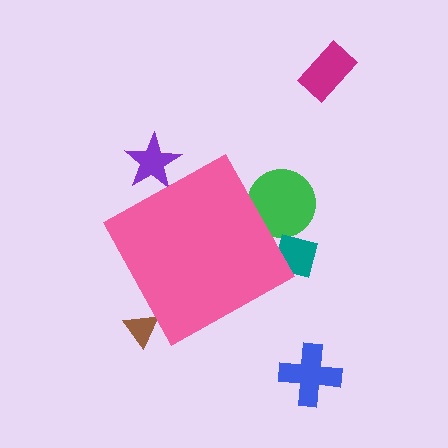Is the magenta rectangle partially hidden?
No, the magenta rectangle is fully visible.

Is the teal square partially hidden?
Yes, the teal square is partially hidden behind the pink diamond.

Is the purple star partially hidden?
Yes, the purple star is partially hidden behind the pink diamond.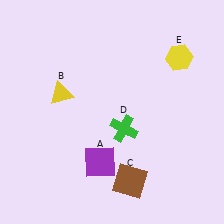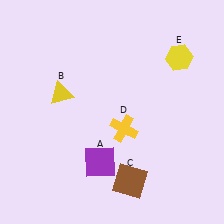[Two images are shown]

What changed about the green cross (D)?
In Image 1, D is green. In Image 2, it changed to yellow.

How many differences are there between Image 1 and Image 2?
There is 1 difference between the two images.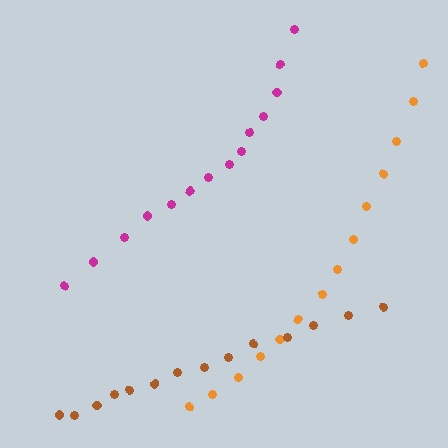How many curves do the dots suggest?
There are 3 distinct paths.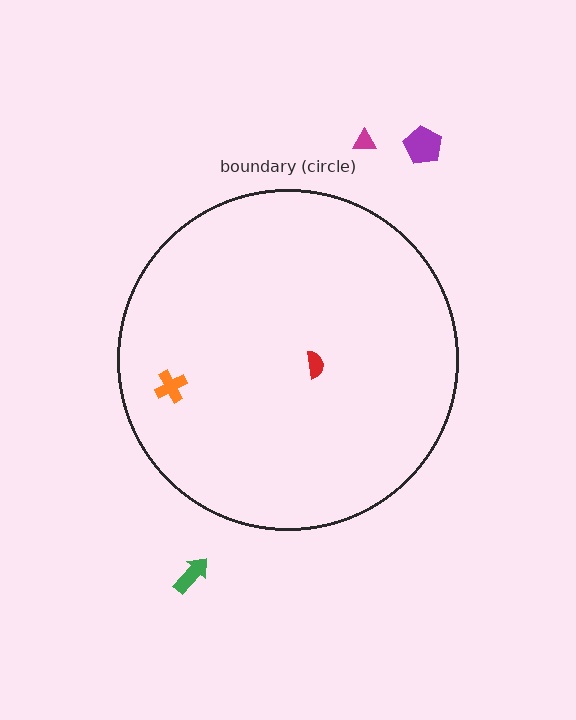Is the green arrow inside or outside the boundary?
Outside.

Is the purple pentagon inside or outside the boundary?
Outside.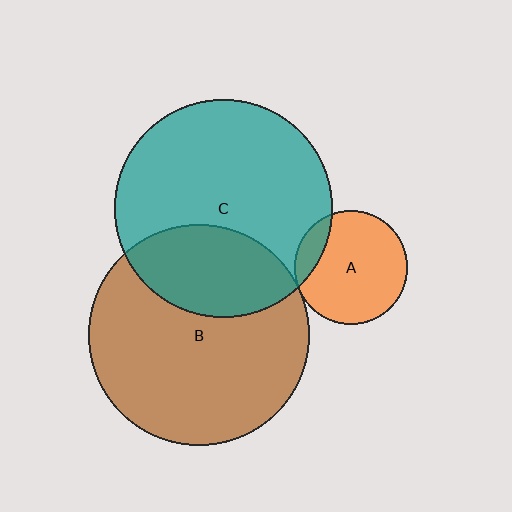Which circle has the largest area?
Circle B (brown).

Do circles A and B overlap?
Yes.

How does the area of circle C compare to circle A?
Approximately 3.7 times.